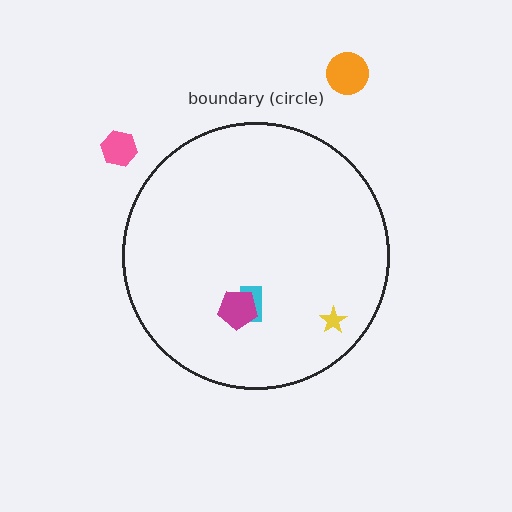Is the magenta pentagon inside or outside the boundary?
Inside.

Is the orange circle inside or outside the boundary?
Outside.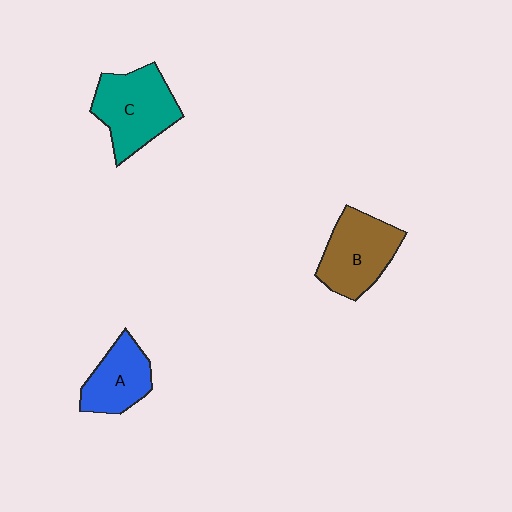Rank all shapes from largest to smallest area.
From largest to smallest: C (teal), B (brown), A (blue).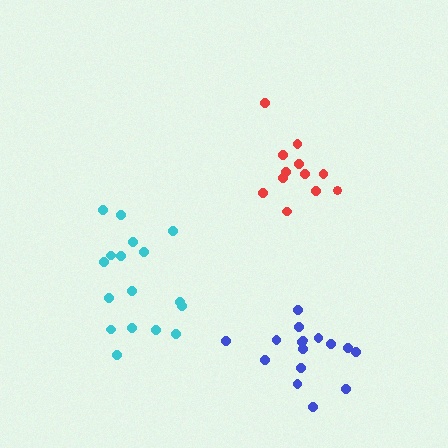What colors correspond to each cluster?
The clusters are colored: blue, red, cyan.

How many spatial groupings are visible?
There are 3 spatial groupings.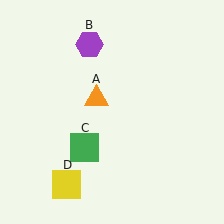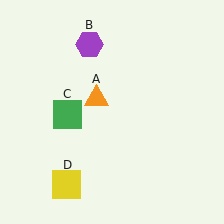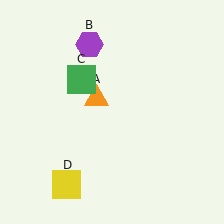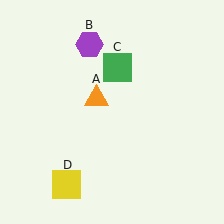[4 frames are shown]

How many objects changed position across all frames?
1 object changed position: green square (object C).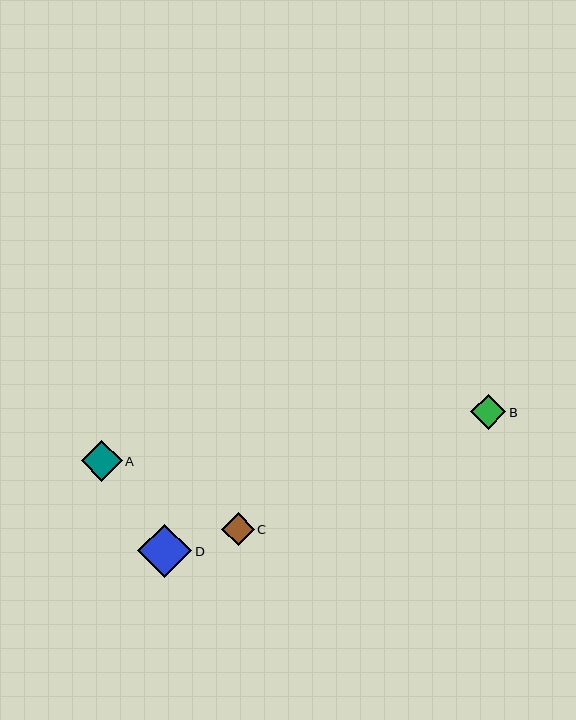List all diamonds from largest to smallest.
From largest to smallest: D, A, B, C.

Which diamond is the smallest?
Diamond C is the smallest with a size of approximately 33 pixels.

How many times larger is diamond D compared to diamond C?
Diamond D is approximately 1.6 times the size of diamond C.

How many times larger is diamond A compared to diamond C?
Diamond A is approximately 1.3 times the size of diamond C.